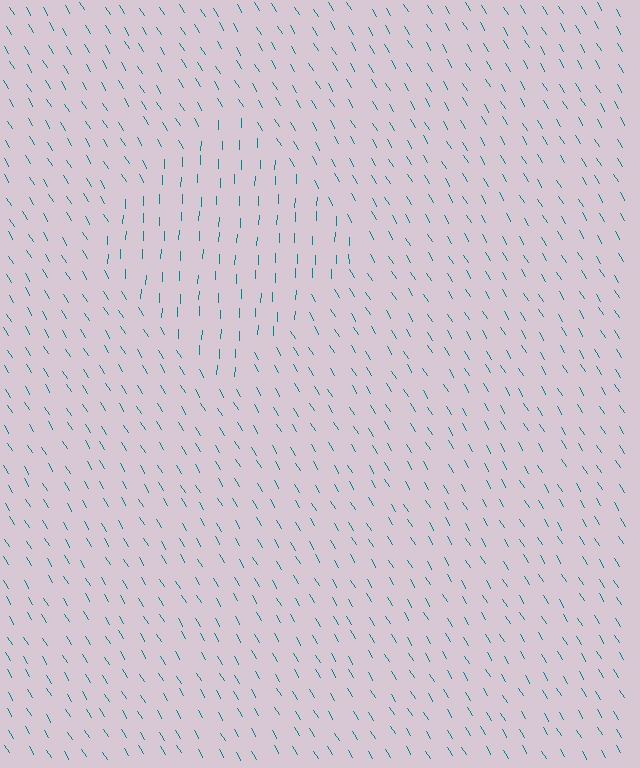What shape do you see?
I see a diamond.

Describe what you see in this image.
The image is filled with small teal line segments. A diamond region in the image has lines oriented differently from the surrounding lines, creating a visible texture boundary.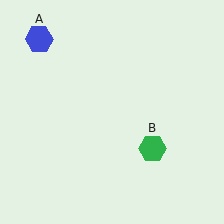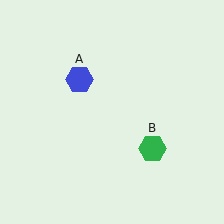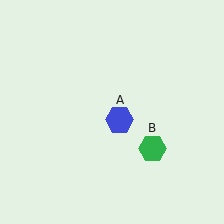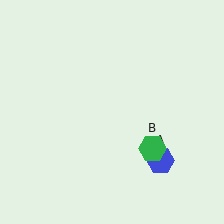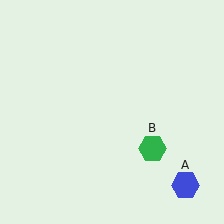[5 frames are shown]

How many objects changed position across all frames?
1 object changed position: blue hexagon (object A).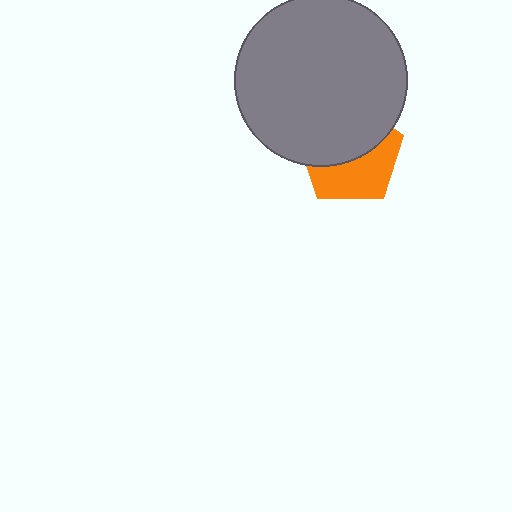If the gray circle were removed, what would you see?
You would see the complete orange pentagon.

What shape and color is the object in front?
The object in front is a gray circle.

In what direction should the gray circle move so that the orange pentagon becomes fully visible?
The gray circle should move up. That is the shortest direction to clear the overlap and leave the orange pentagon fully visible.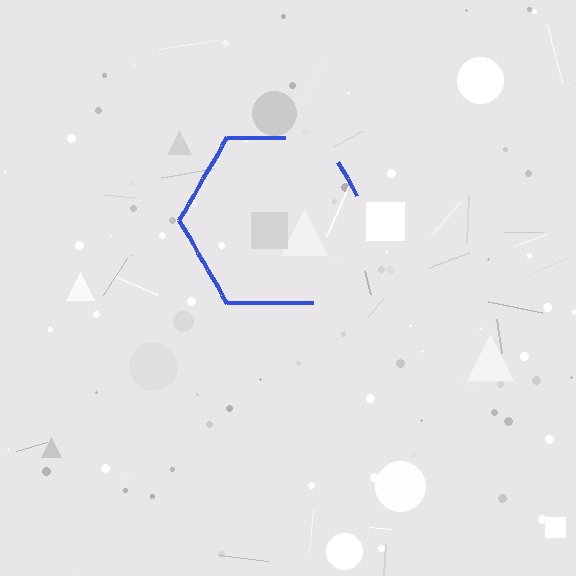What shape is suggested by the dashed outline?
The dashed outline suggests a hexagon.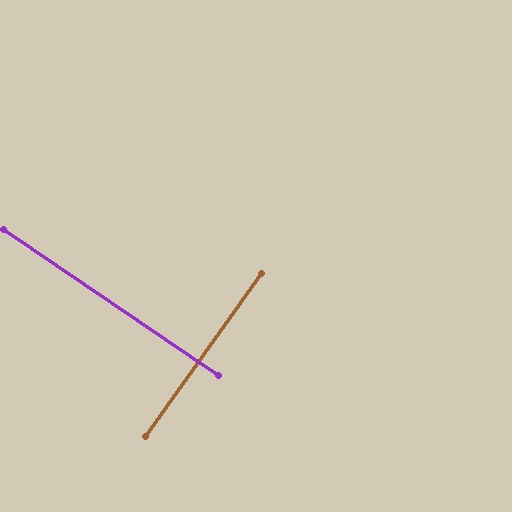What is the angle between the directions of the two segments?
Approximately 89 degrees.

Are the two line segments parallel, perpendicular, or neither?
Perpendicular — they meet at approximately 89°.